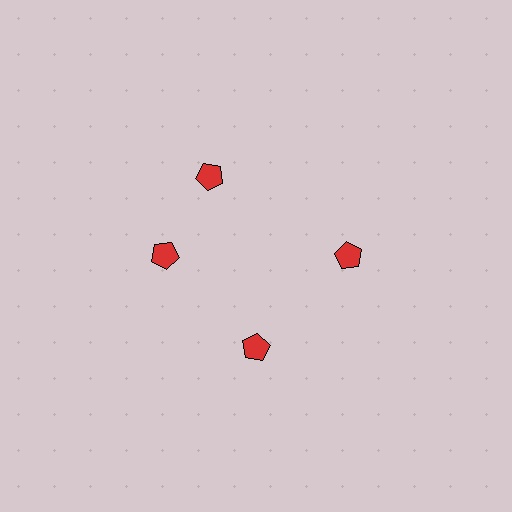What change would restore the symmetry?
The symmetry would be restored by rotating it back into even spacing with its neighbors so that all 4 pentagons sit at equal angles and equal distance from the center.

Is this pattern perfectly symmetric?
No. The 4 red pentagons are arranged in a ring, but one element near the 12 o'clock position is rotated out of alignment along the ring, breaking the 4-fold rotational symmetry.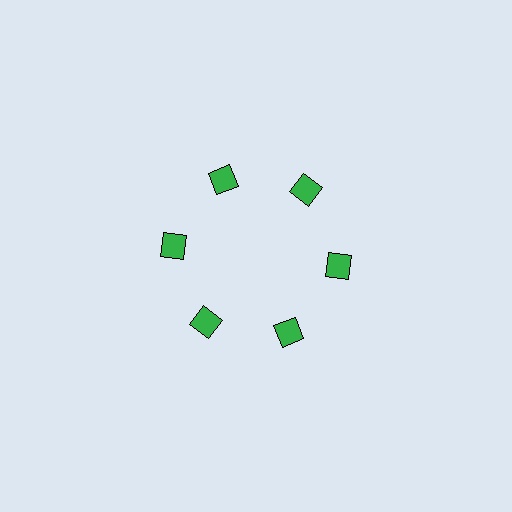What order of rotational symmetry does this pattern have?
This pattern has 6-fold rotational symmetry.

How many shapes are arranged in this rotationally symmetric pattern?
There are 6 shapes, arranged in 6 groups of 1.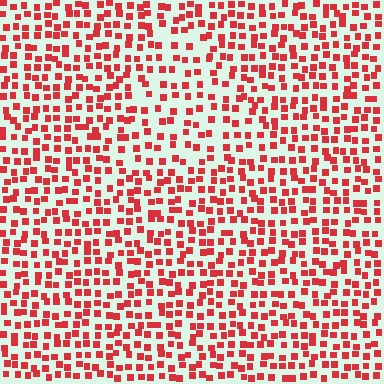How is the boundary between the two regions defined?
The boundary is defined by a change in element density (approximately 1.6x ratio). All elements are the same color, size, and shape.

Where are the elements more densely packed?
The elements are more densely packed outside the triangle boundary.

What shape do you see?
I see a triangle.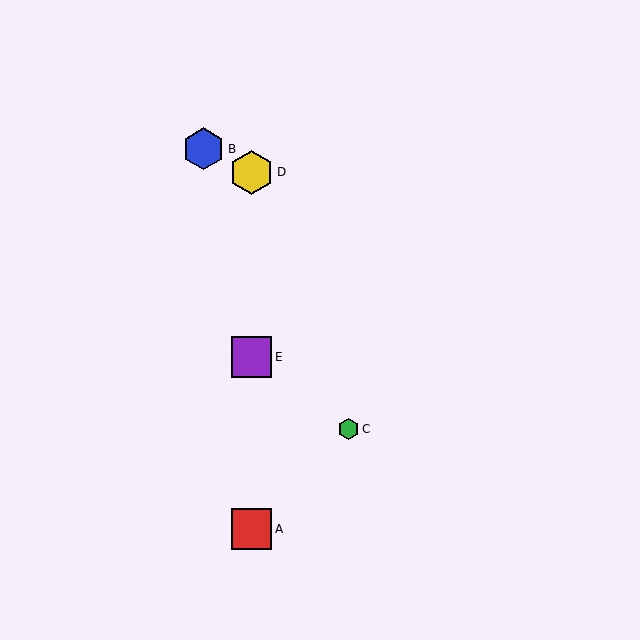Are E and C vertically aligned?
No, E is at x≈252 and C is at x≈349.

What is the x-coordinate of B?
Object B is at x≈204.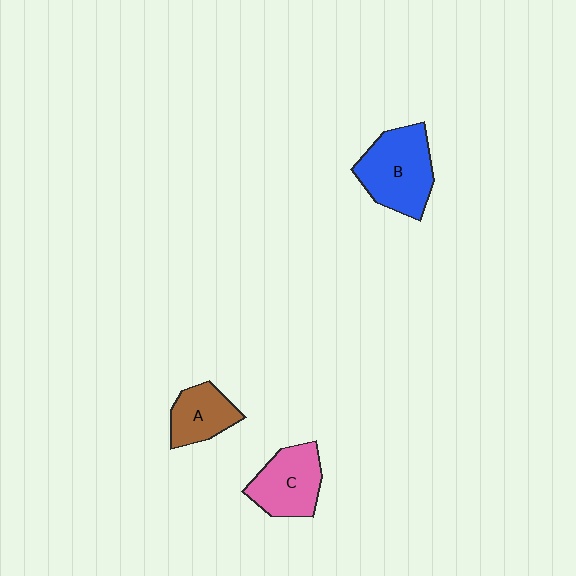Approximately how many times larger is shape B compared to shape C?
Approximately 1.3 times.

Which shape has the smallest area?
Shape A (brown).